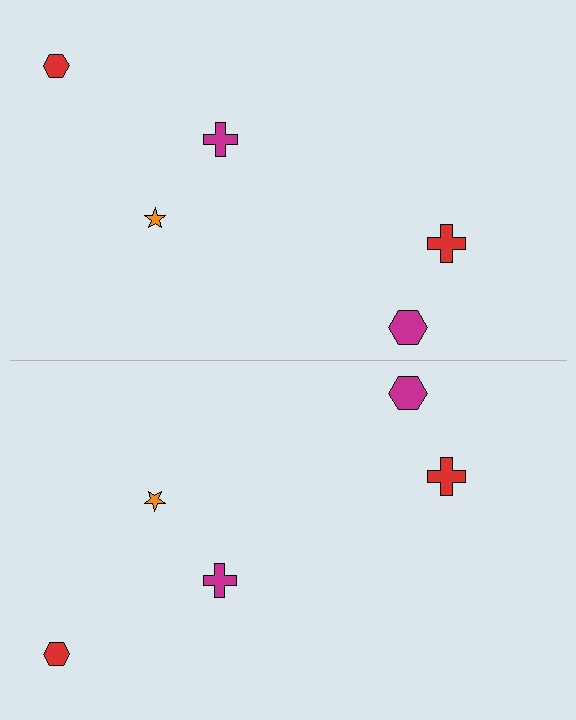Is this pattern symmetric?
Yes, this pattern has bilateral (reflection) symmetry.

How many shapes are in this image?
There are 10 shapes in this image.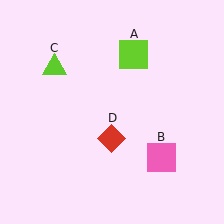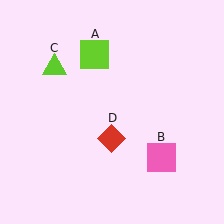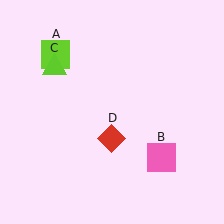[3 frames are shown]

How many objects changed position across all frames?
1 object changed position: lime square (object A).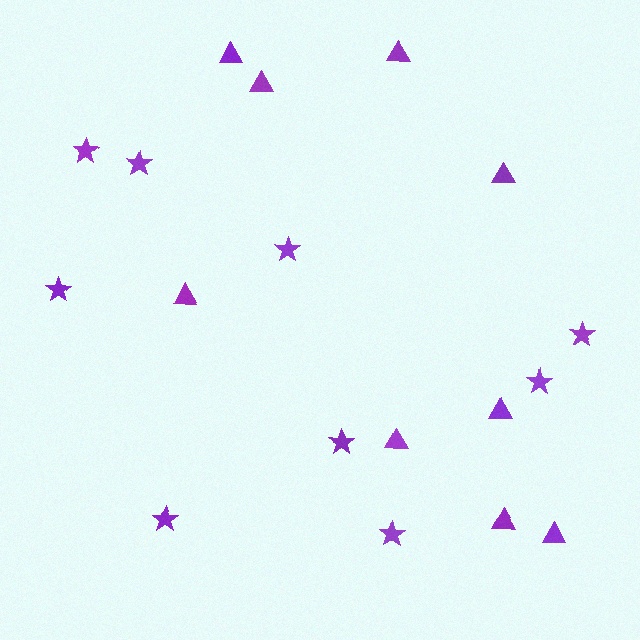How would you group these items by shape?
There are 2 groups: one group of triangles (9) and one group of stars (9).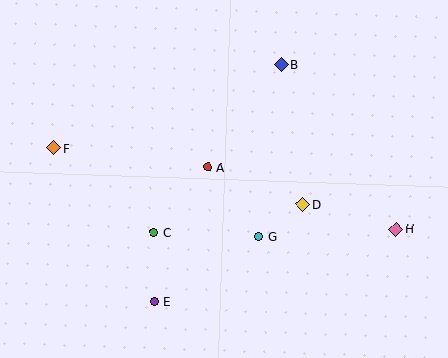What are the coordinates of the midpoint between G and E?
The midpoint between G and E is at (206, 269).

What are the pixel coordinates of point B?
Point B is at (281, 65).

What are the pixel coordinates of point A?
Point A is at (207, 167).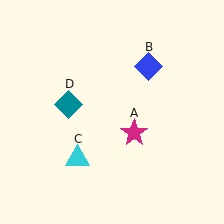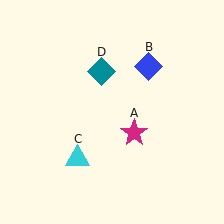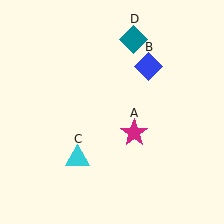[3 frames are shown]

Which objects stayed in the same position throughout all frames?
Magenta star (object A) and blue diamond (object B) and cyan triangle (object C) remained stationary.